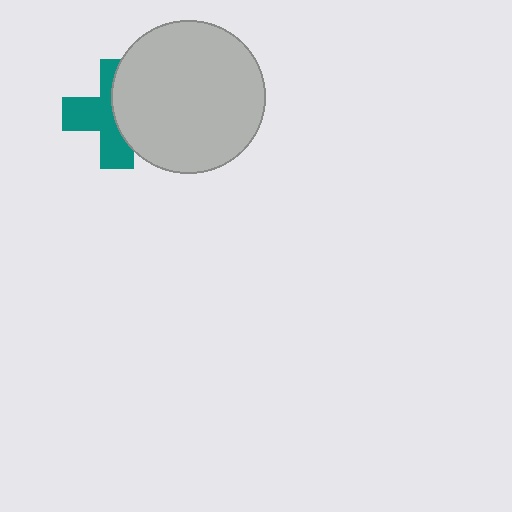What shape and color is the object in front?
The object in front is a light gray circle.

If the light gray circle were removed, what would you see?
You would see the complete teal cross.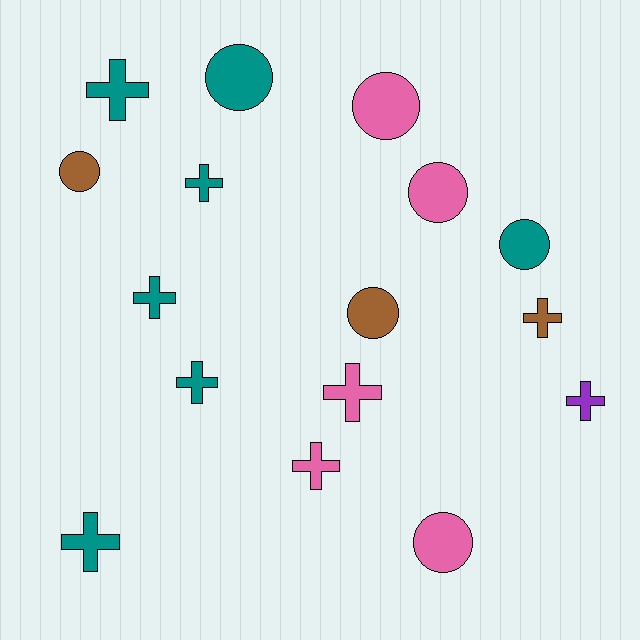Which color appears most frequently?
Teal, with 7 objects.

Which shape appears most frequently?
Cross, with 9 objects.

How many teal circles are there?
There are 2 teal circles.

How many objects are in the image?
There are 16 objects.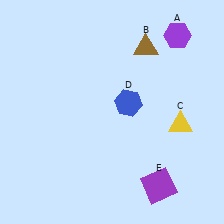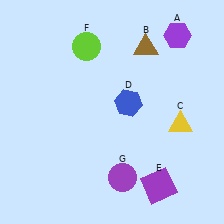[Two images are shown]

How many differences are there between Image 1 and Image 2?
There are 2 differences between the two images.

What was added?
A lime circle (F), a purple circle (G) were added in Image 2.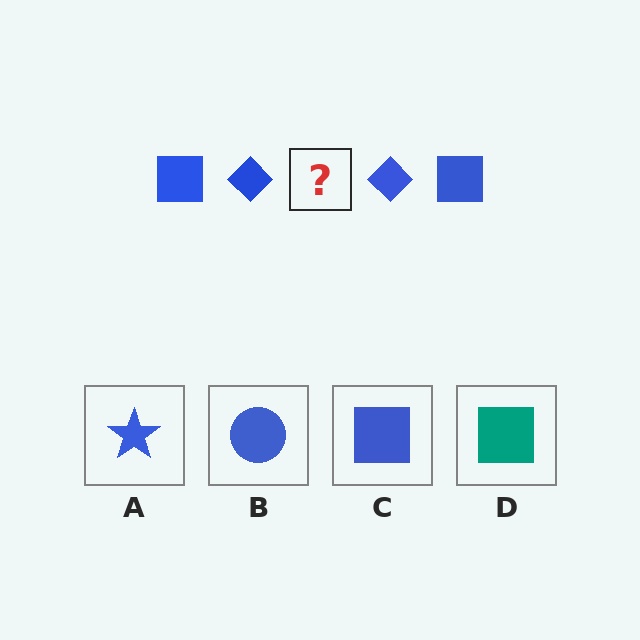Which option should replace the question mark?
Option C.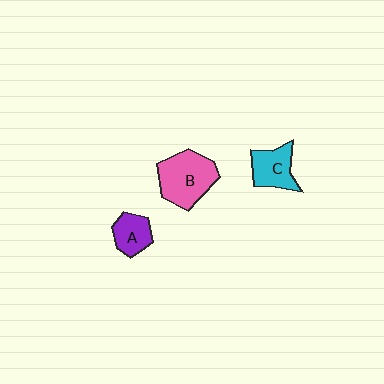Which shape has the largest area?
Shape B (pink).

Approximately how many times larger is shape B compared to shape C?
Approximately 1.5 times.